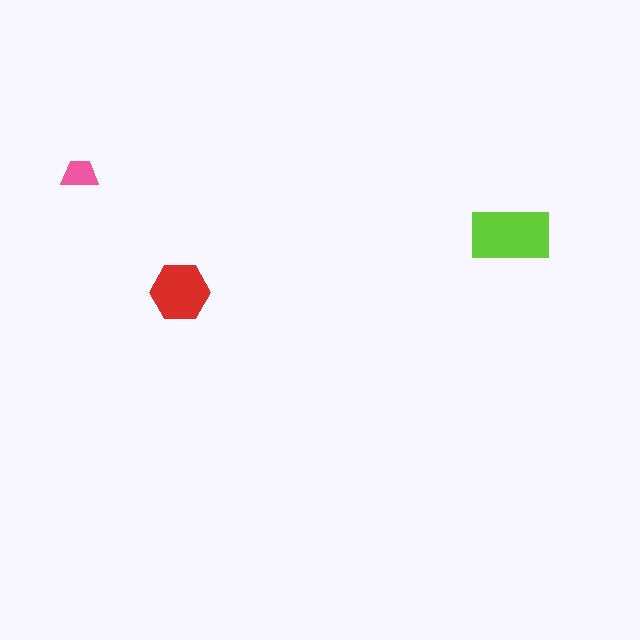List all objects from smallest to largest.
The pink trapezoid, the red hexagon, the lime rectangle.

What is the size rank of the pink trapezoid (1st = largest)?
3rd.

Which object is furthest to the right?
The lime rectangle is rightmost.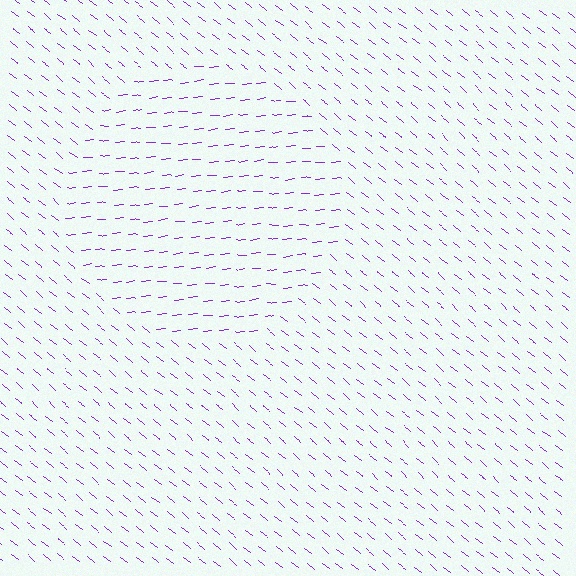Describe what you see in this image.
The image is filled with small purple line segments. A circle region in the image has lines oriented differently from the surrounding lines, creating a visible texture boundary.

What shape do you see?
I see a circle.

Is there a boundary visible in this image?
Yes, there is a texture boundary formed by a change in line orientation.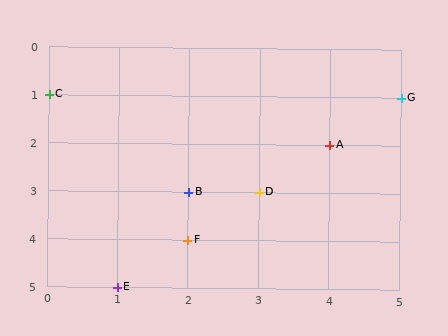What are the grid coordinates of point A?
Point A is at grid coordinates (4, 2).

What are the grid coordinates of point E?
Point E is at grid coordinates (1, 5).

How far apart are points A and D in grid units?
Points A and D are 1 column and 1 row apart (about 1.4 grid units diagonally).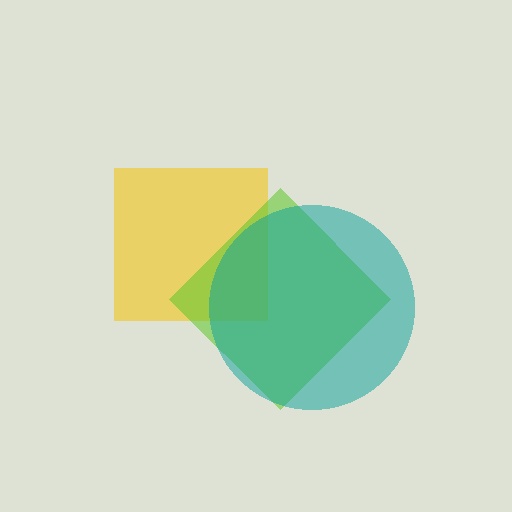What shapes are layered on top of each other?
The layered shapes are: a yellow square, a lime diamond, a teal circle.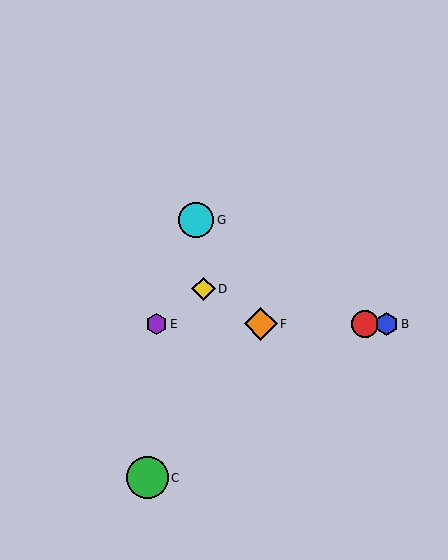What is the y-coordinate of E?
Object E is at y≈324.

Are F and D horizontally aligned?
No, F is at y≈324 and D is at y≈289.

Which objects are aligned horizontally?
Objects A, B, E, F are aligned horizontally.